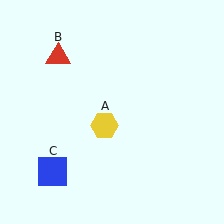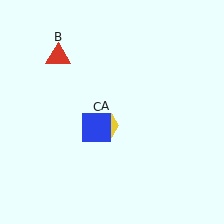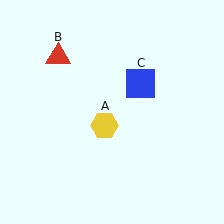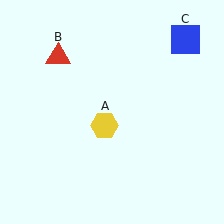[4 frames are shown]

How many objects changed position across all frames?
1 object changed position: blue square (object C).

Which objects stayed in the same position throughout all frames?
Yellow hexagon (object A) and red triangle (object B) remained stationary.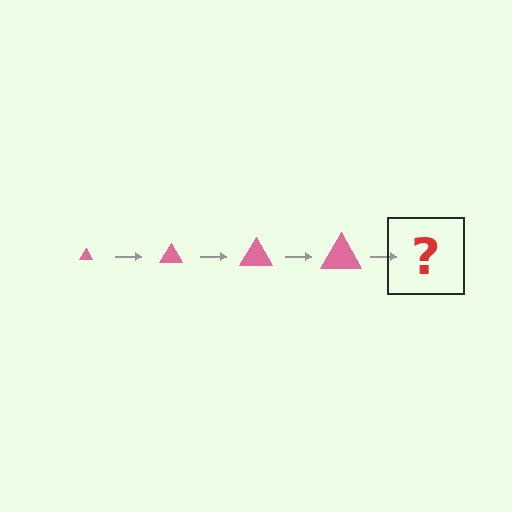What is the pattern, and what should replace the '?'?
The pattern is that the triangle gets progressively larger each step. The '?' should be a pink triangle, larger than the previous one.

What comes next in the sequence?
The next element should be a pink triangle, larger than the previous one.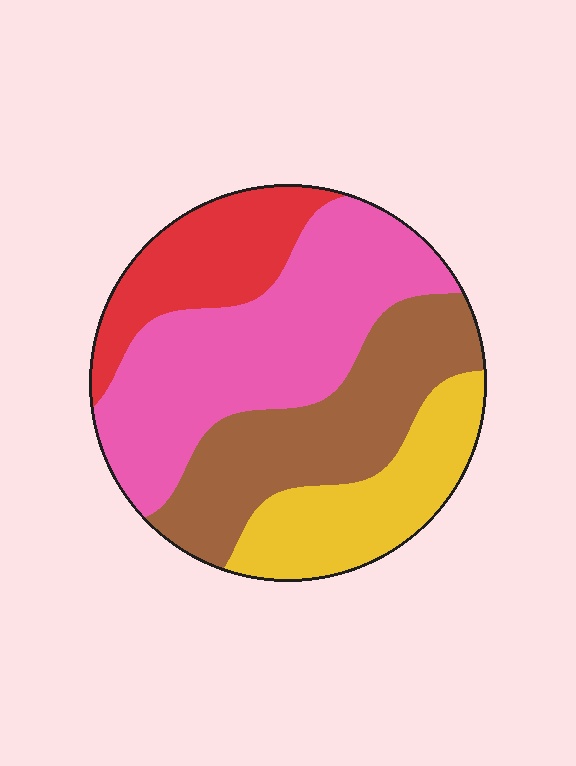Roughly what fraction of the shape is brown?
Brown covers 27% of the shape.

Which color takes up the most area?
Pink, at roughly 35%.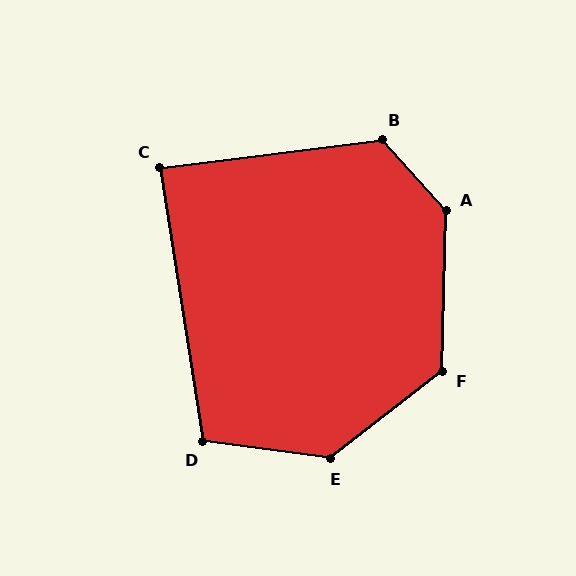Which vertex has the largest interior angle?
A, at approximately 137 degrees.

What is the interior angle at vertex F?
Approximately 129 degrees (obtuse).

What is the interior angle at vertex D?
Approximately 106 degrees (obtuse).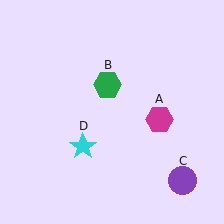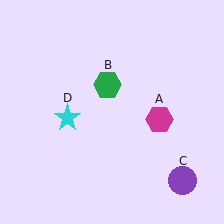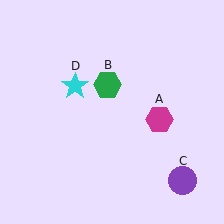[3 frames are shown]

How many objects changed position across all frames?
1 object changed position: cyan star (object D).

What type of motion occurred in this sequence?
The cyan star (object D) rotated clockwise around the center of the scene.